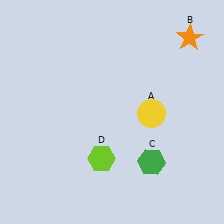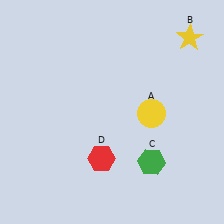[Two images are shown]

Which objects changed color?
B changed from orange to yellow. D changed from lime to red.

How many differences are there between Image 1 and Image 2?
There are 2 differences between the two images.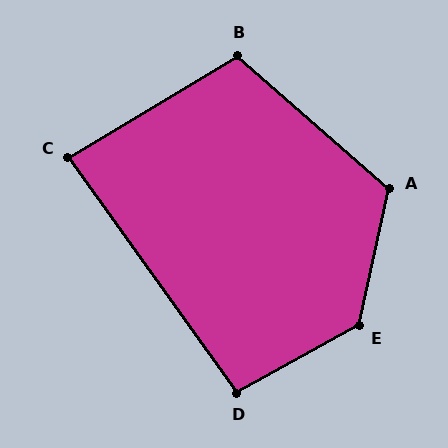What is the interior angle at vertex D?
Approximately 97 degrees (obtuse).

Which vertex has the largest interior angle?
E, at approximately 131 degrees.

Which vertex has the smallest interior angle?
C, at approximately 86 degrees.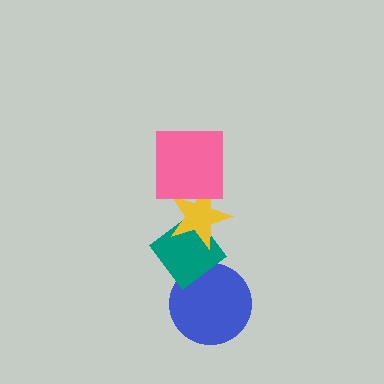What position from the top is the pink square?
The pink square is 1st from the top.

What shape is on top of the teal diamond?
The yellow star is on top of the teal diamond.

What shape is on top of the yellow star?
The pink square is on top of the yellow star.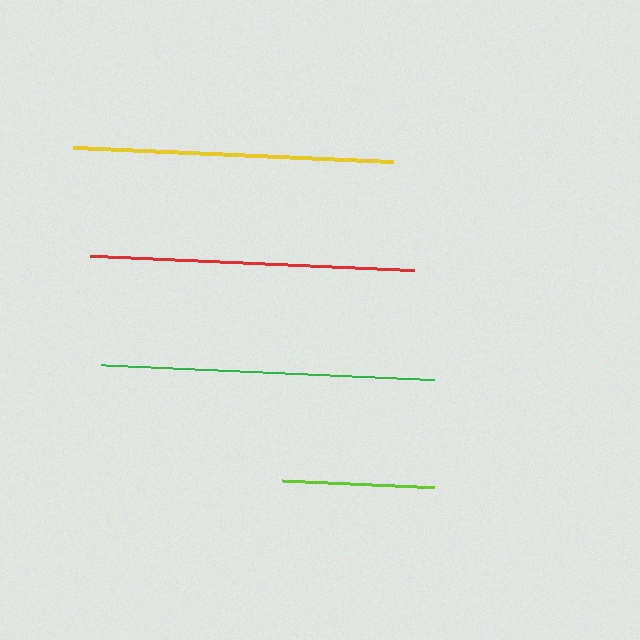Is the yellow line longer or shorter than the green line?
The green line is longer than the yellow line.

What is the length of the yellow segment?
The yellow segment is approximately 320 pixels long.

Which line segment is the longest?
The green line is the longest at approximately 334 pixels.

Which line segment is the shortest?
The lime line is the shortest at approximately 153 pixels.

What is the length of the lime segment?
The lime segment is approximately 153 pixels long.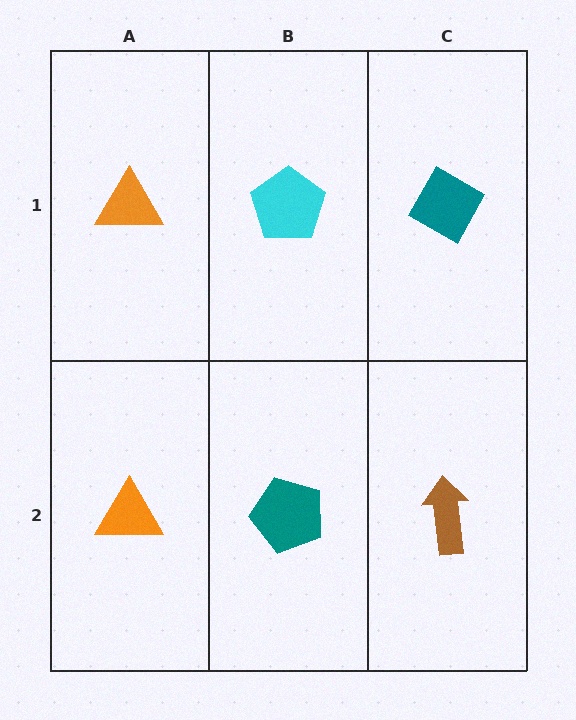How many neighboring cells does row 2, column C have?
2.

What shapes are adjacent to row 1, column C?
A brown arrow (row 2, column C), a cyan pentagon (row 1, column B).